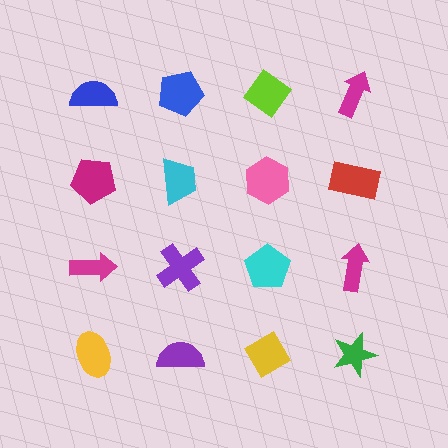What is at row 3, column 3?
A cyan pentagon.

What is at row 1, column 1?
A blue semicircle.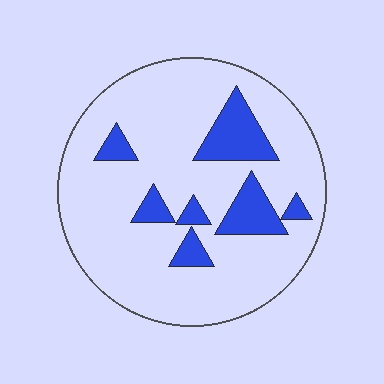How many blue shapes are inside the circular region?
7.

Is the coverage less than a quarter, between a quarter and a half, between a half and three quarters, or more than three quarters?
Less than a quarter.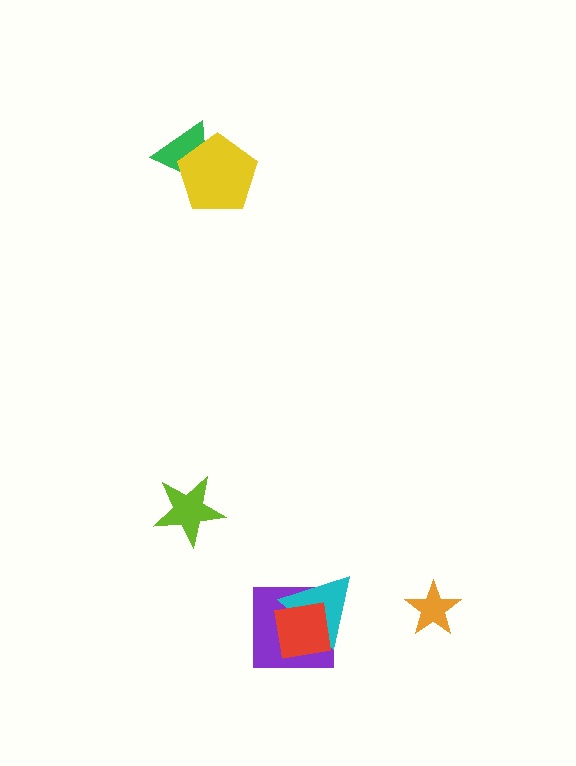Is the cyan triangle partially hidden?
Yes, it is partially covered by another shape.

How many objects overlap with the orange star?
0 objects overlap with the orange star.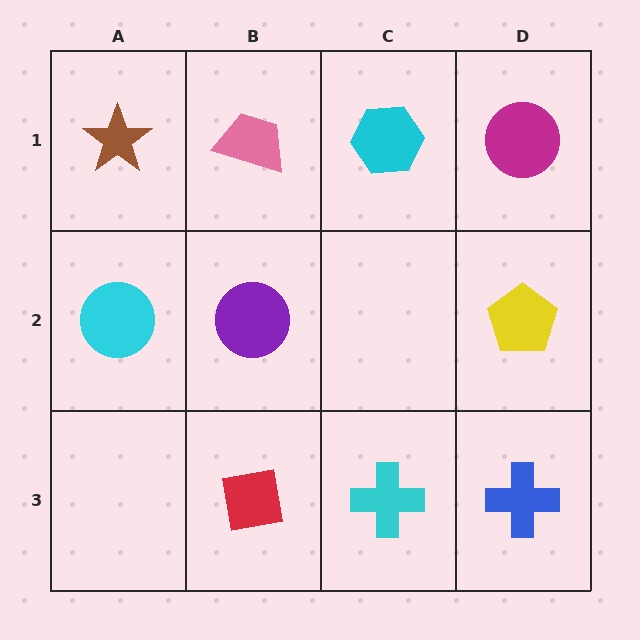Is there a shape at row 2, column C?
No, that cell is empty.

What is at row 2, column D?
A yellow pentagon.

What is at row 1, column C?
A cyan hexagon.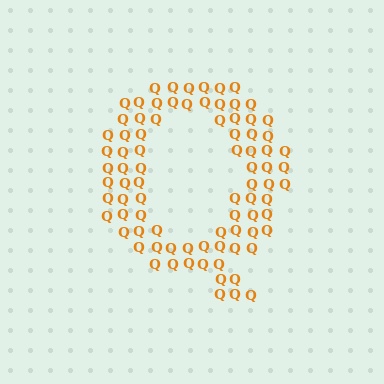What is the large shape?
The large shape is the letter Q.